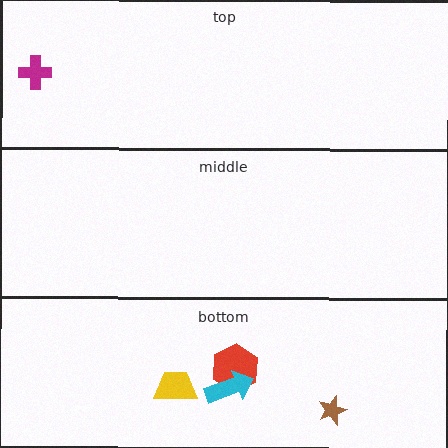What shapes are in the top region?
The magenta cross.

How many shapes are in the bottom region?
4.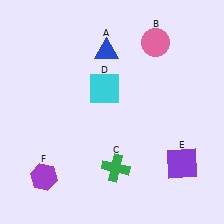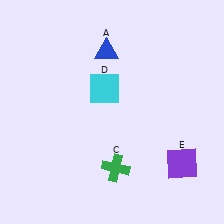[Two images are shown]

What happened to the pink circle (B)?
The pink circle (B) was removed in Image 2. It was in the top-right area of Image 1.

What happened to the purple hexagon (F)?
The purple hexagon (F) was removed in Image 2. It was in the bottom-left area of Image 1.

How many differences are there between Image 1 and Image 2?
There are 2 differences between the two images.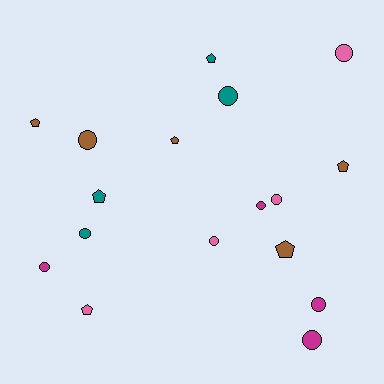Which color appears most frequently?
Brown, with 5 objects.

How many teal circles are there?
There are 2 teal circles.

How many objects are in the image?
There are 17 objects.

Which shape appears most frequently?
Circle, with 10 objects.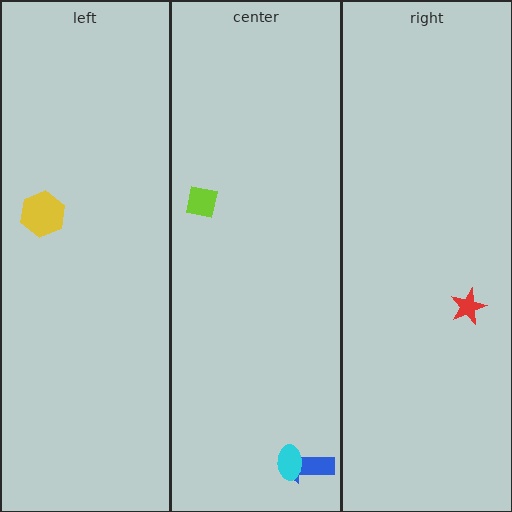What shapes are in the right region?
The red star.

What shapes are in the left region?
The yellow hexagon.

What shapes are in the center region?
The blue arrow, the cyan ellipse, the lime square.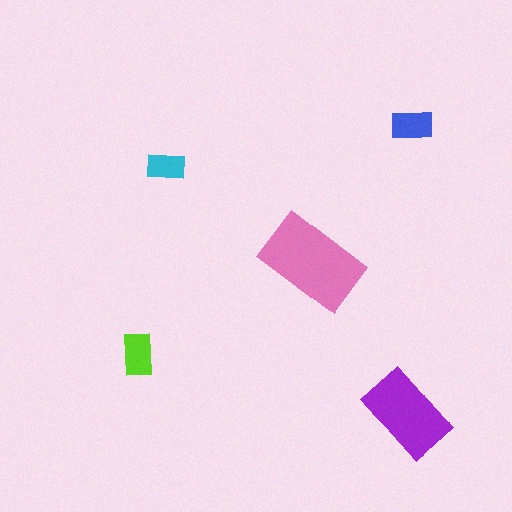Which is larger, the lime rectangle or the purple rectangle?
The purple one.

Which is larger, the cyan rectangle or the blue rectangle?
The blue one.